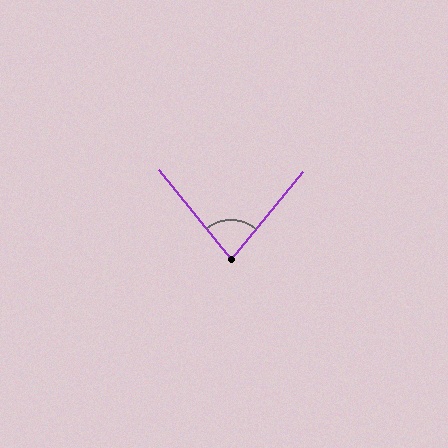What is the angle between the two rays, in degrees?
Approximately 78 degrees.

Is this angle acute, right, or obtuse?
It is acute.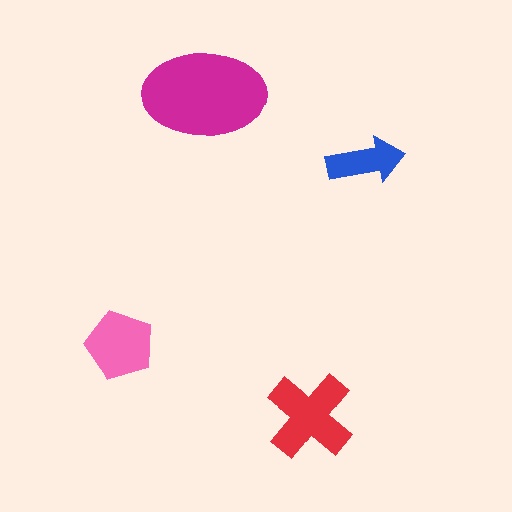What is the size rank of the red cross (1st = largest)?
2nd.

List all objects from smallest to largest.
The blue arrow, the pink pentagon, the red cross, the magenta ellipse.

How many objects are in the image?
There are 4 objects in the image.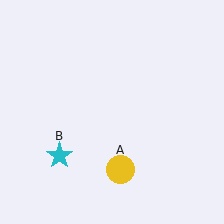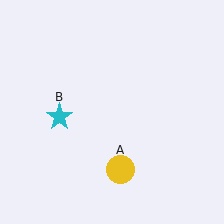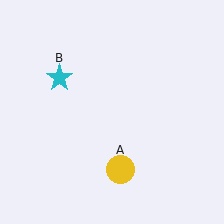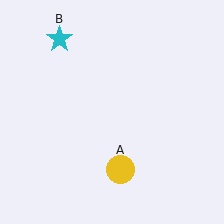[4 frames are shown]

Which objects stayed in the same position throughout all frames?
Yellow circle (object A) remained stationary.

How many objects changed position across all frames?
1 object changed position: cyan star (object B).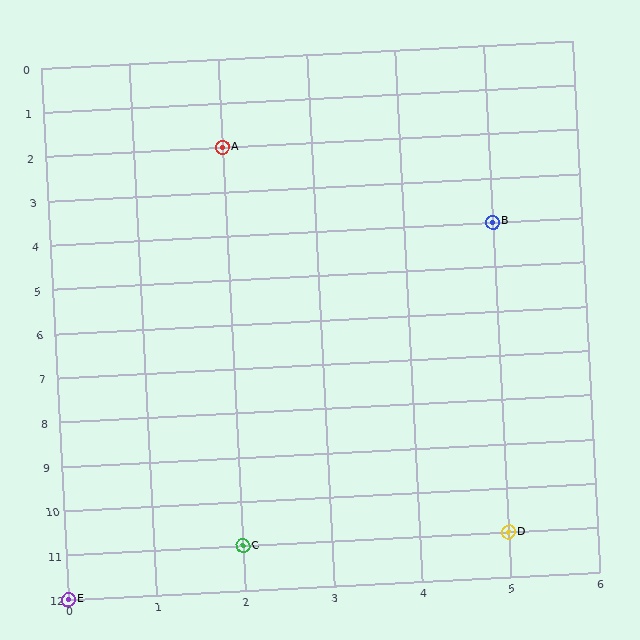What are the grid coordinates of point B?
Point B is at grid coordinates (5, 4).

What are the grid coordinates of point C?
Point C is at grid coordinates (2, 11).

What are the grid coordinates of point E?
Point E is at grid coordinates (0, 12).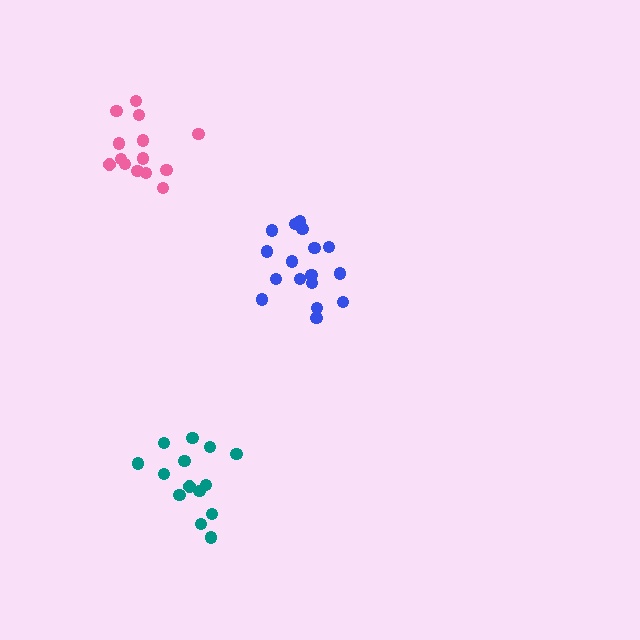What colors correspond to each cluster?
The clusters are colored: teal, pink, blue.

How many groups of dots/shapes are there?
There are 3 groups.